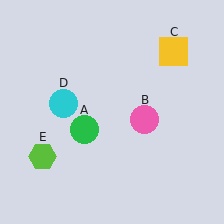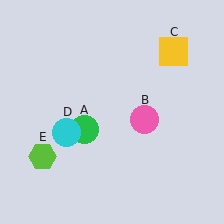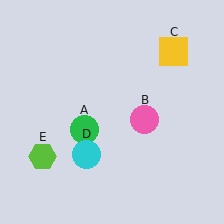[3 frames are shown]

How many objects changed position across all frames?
1 object changed position: cyan circle (object D).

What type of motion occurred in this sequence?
The cyan circle (object D) rotated counterclockwise around the center of the scene.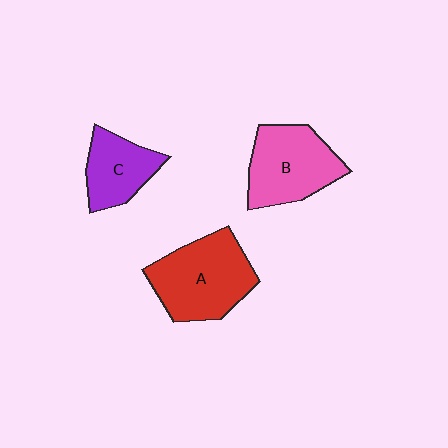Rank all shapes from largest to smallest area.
From largest to smallest: A (red), B (pink), C (purple).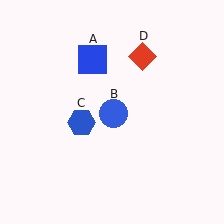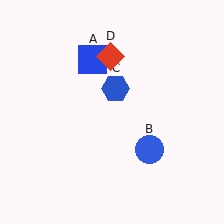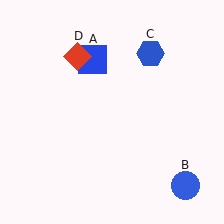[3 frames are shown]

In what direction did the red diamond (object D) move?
The red diamond (object D) moved left.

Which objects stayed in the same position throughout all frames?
Blue square (object A) remained stationary.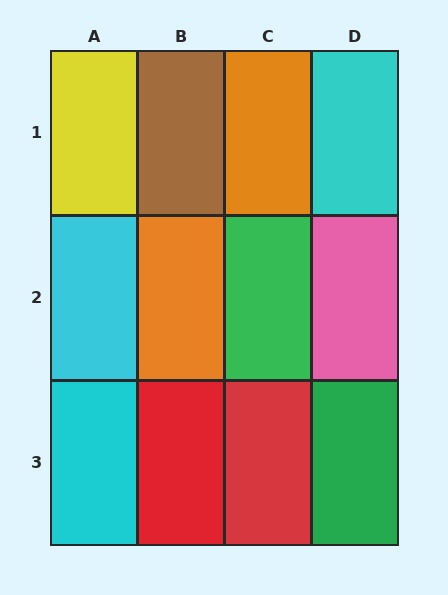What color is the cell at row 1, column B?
Brown.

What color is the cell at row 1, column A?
Yellow.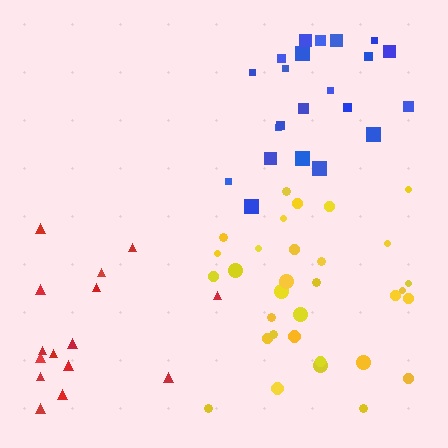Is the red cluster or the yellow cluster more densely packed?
Yellow.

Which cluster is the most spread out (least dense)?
Red.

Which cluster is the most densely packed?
Yellow.